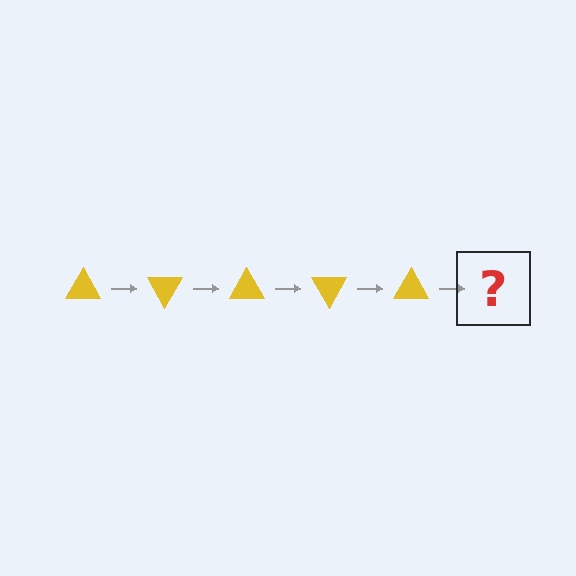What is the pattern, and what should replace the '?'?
The pattern is that the triangle rotates 60 degrees each step. The '?' should be a yellow triangle rotated 300 degrees.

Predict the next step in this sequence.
The next step is a yellow triangle rotated 300 degrees.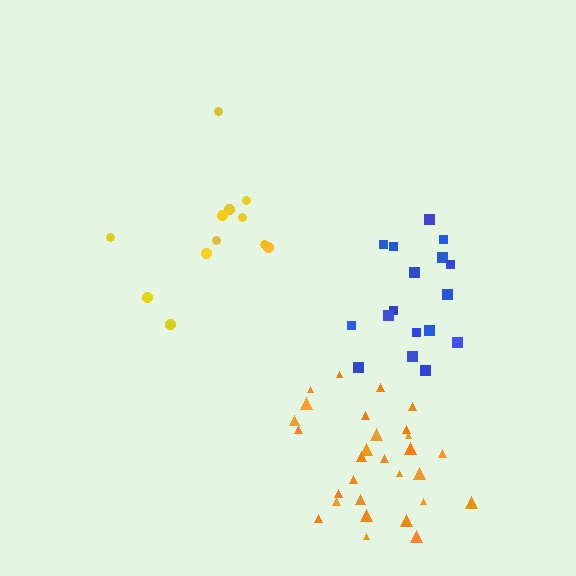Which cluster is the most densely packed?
Orange.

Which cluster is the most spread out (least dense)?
Yellow.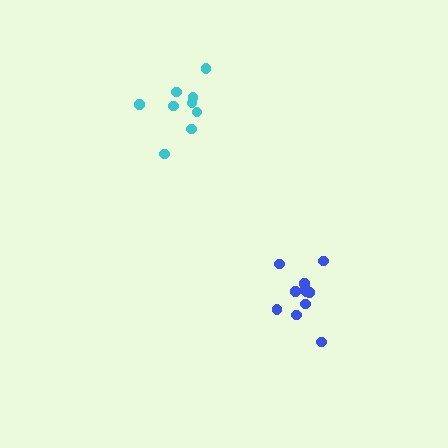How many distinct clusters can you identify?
There are 2 distinct clusters.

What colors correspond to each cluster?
The clusters are colored: cyan, blue.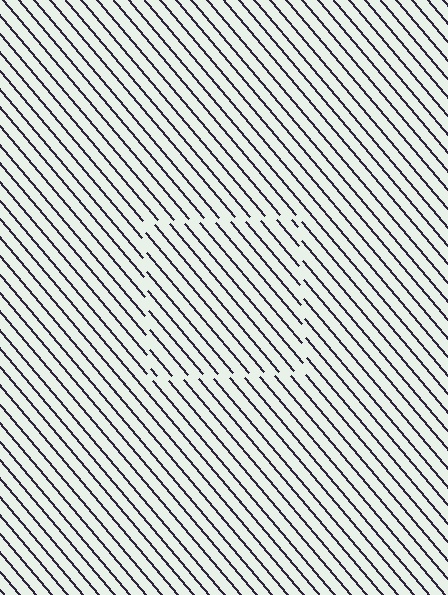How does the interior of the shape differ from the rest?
The interior of the shape contains the same grating, shifted by half a period — the contour is defined by the phase discontinuity where line-ends from the inner and outer gratings abut.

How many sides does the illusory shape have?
4 sides — the line-ends trace a square.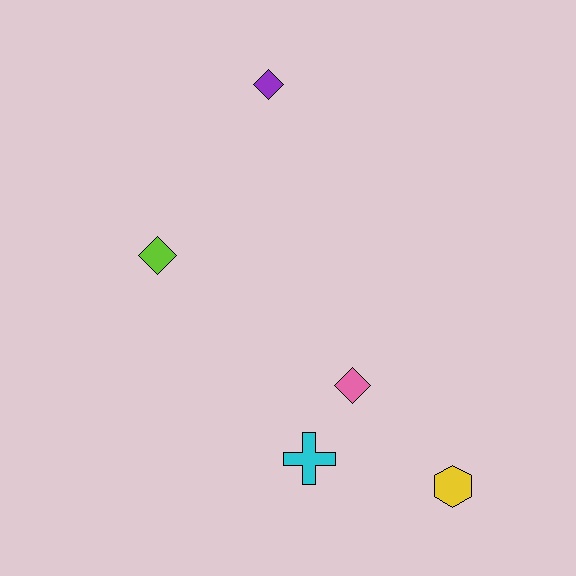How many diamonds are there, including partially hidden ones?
There are 3 diamonds.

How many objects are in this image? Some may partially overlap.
There are 5 objects.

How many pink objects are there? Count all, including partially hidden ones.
There is 1 pink object.